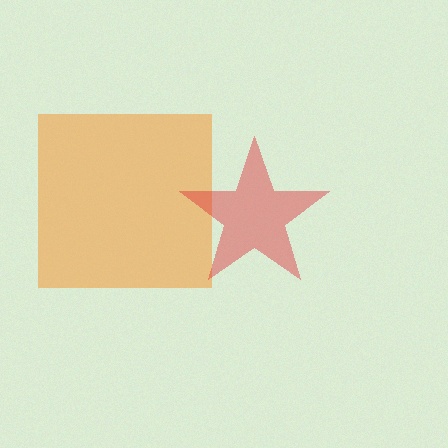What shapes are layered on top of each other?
The layered shapes are: an orange square, a red star.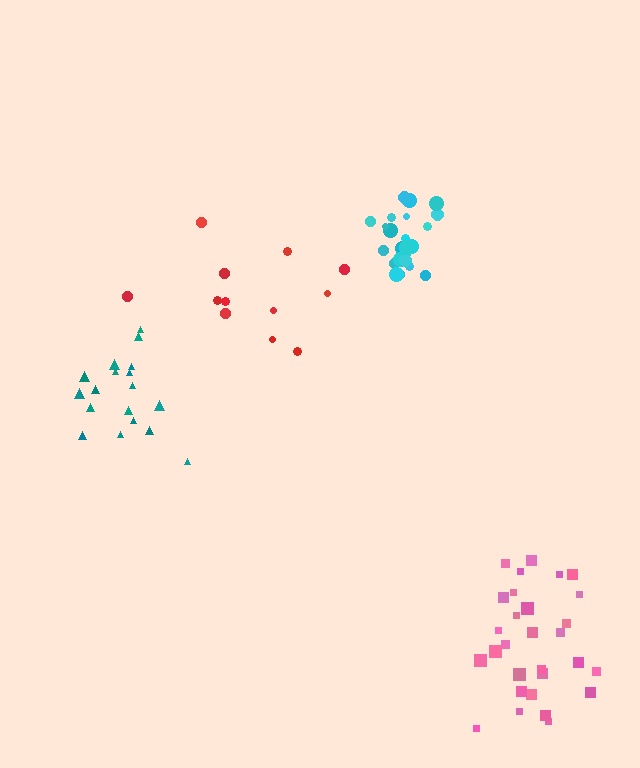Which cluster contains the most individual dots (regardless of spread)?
Pink (30).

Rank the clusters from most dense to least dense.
cyan, pink, teal, red.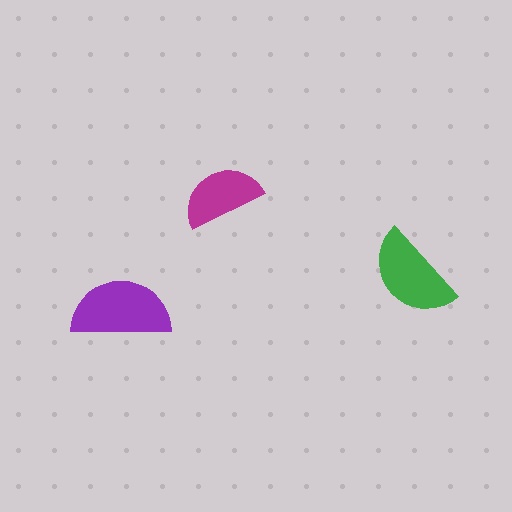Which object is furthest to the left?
The purple semicircle is leftmost.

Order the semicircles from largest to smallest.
the purple one, the green one, the magenta one.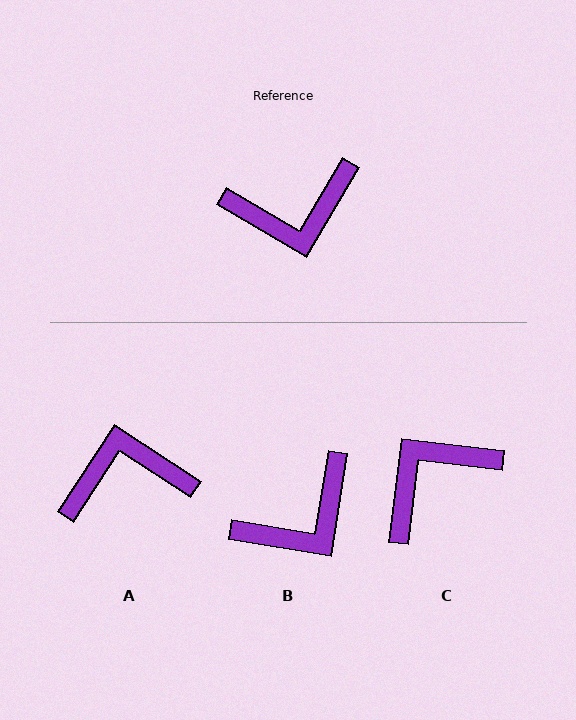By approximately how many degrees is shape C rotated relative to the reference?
Approximately 156 degrees clockwise.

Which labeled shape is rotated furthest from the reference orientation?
A, about 177 degrees away.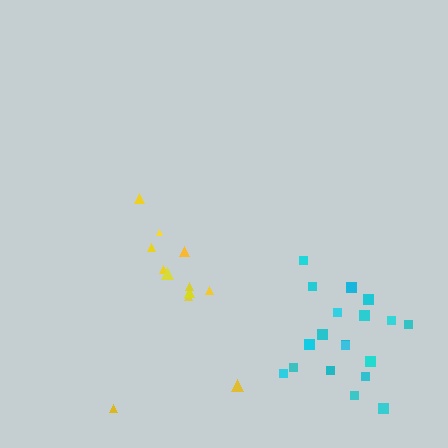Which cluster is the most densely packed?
Cyan.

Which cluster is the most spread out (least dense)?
Yellow.